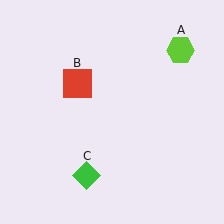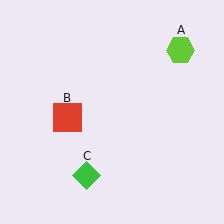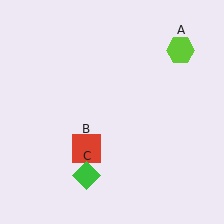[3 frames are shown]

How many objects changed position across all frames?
1 object changed position: red square (object B).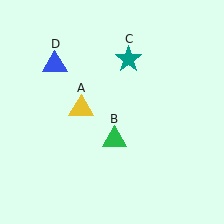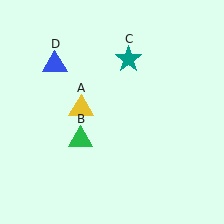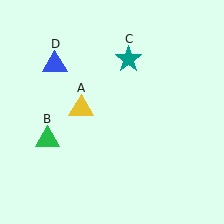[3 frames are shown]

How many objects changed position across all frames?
1 object changed position: green triangle (object B).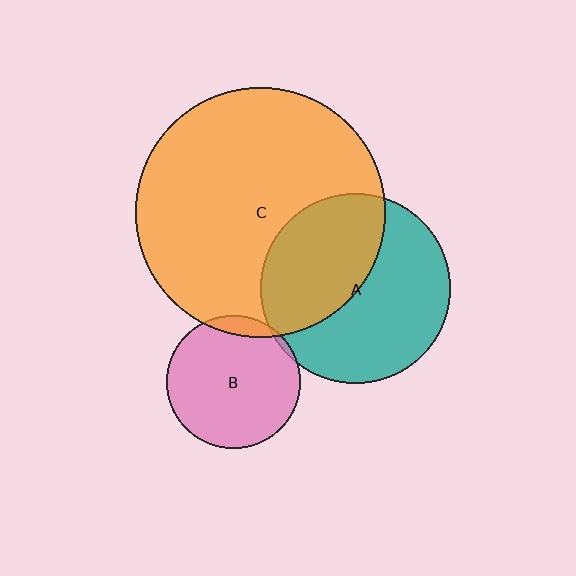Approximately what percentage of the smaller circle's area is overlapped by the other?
Approximately 45%.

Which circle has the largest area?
Circle C (orange).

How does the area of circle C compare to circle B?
Approximately 3.5 times.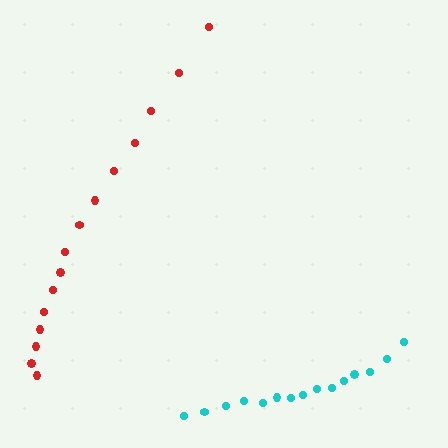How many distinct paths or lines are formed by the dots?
There are 2 distinct paths.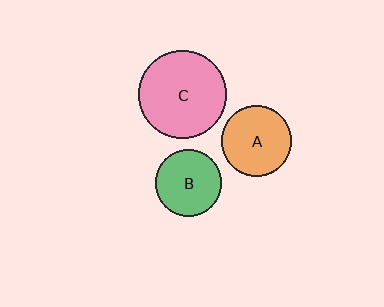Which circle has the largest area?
Circle C (pink).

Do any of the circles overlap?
No, none of the circles overlap.